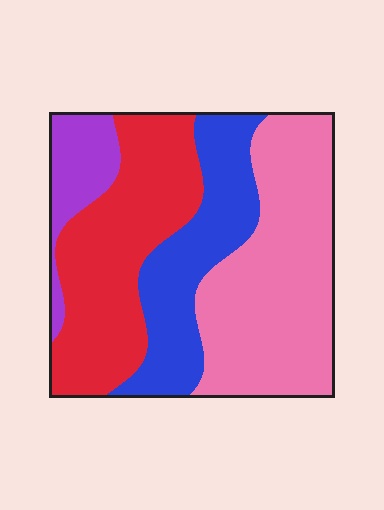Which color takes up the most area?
Pink, at roughly 35%.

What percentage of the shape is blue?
Blue takes up about one fifth (1/5) of the shape.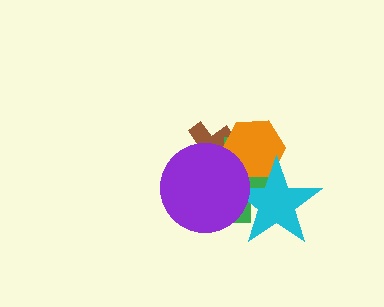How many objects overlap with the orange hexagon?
4 objects overlap with the orange hexagon.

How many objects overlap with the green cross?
4 objects overlap with the green cross.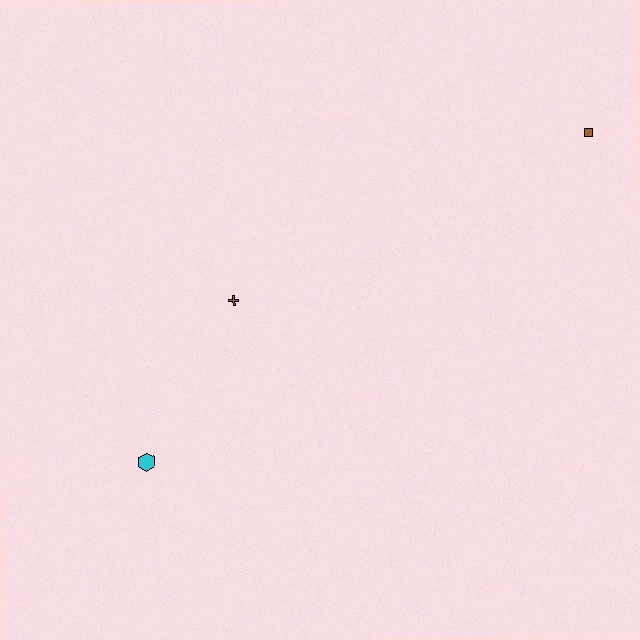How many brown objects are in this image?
There are 2 brown objects.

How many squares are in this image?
There is 1 square.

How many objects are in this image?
There are 3 objects.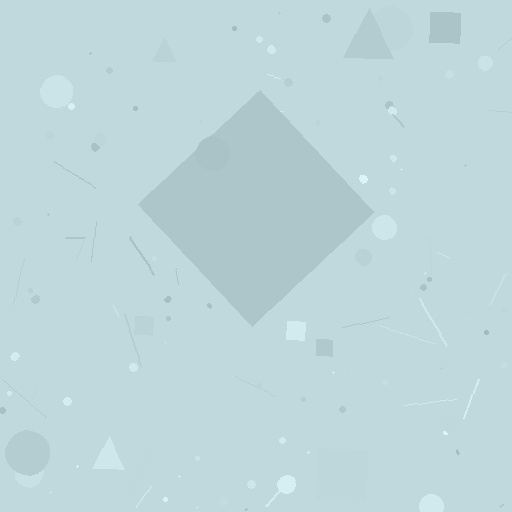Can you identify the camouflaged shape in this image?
The camouflaged shape is a diamond.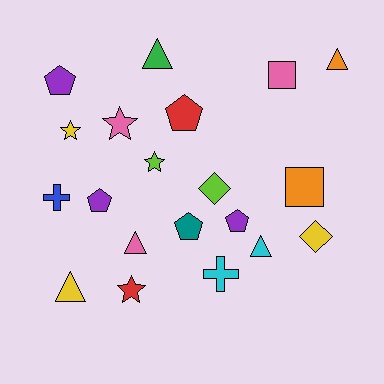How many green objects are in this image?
There is 1 green object.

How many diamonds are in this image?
There are 2 diamonds.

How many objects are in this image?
There are 20 objects.